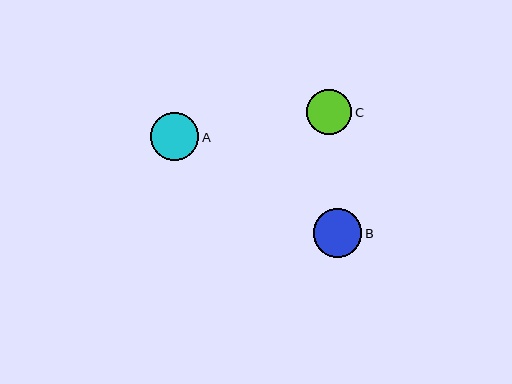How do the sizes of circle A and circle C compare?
Circle A and circle C are approximately the same size.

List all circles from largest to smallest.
From largest to smallest: B, A, C.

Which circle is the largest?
Circle B is the largest with a size of approximately 49 pixels.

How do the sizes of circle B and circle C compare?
Circle B and circle C are approximately the same size.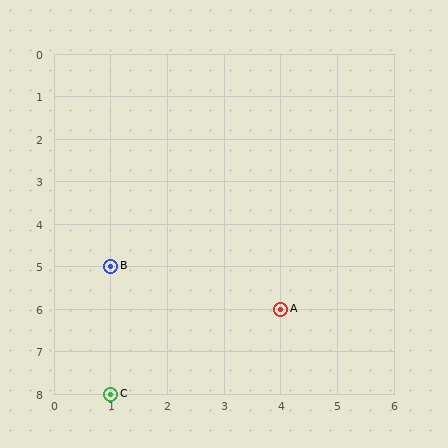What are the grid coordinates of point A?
Point A is at grid coordinates (4, 6).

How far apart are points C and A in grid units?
Points C and A are 3 columns and 2 rows apart (about 3.6 grid units diagonally).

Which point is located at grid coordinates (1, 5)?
Point B is at (1, 5).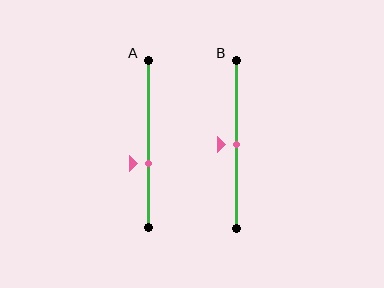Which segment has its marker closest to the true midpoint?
Segment B has its marker closest to the true midpoint.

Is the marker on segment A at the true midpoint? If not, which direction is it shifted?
No, the marker on segment A is shifted downward by about 12% of the segment length.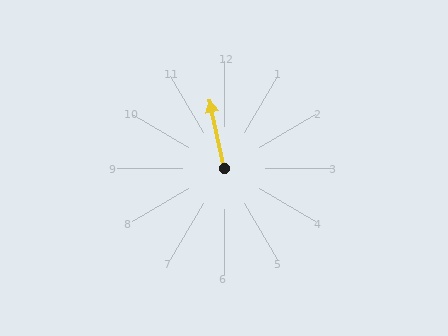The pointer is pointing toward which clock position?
Roughly 12 o'clock.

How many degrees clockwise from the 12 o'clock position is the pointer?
Approximately 348 degrees.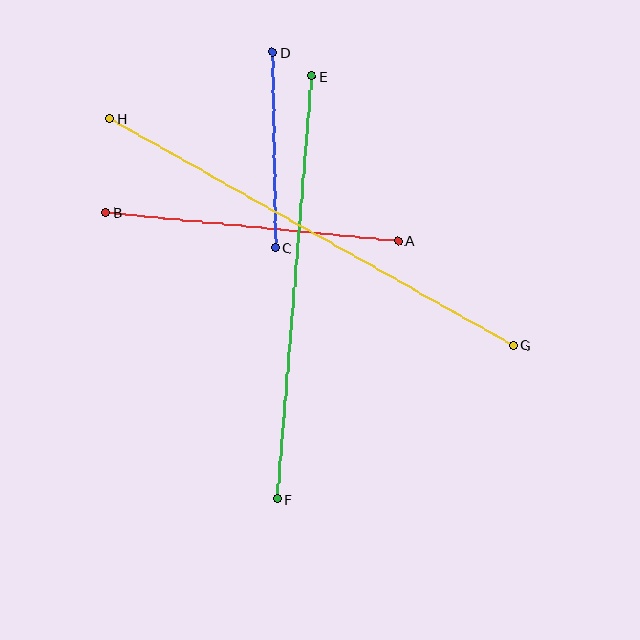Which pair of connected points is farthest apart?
Points G and H are farthest apart.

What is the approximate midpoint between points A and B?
The midpoint is at approximately (252, 227) pixels.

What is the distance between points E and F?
The distance is approximately 425 pixels.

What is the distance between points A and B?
The distance is approximately 293 pixels.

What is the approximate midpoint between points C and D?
The midpoint is at approximately (274, 150) pixels.